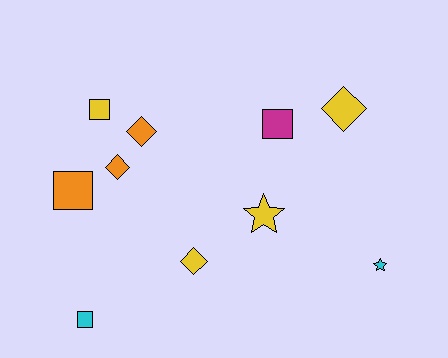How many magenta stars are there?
There are no magenta stars.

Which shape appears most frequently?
Diamond, with 4 objects.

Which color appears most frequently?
Yellow, with 4 objects.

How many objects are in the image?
There are 10 objects.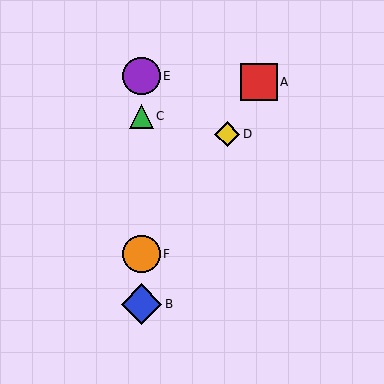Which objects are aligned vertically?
Objects B, C, E, F are aligned vertically.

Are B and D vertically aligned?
No, B is at x≈142 and D is at x≈227.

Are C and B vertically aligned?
Yes, both are at x≈142.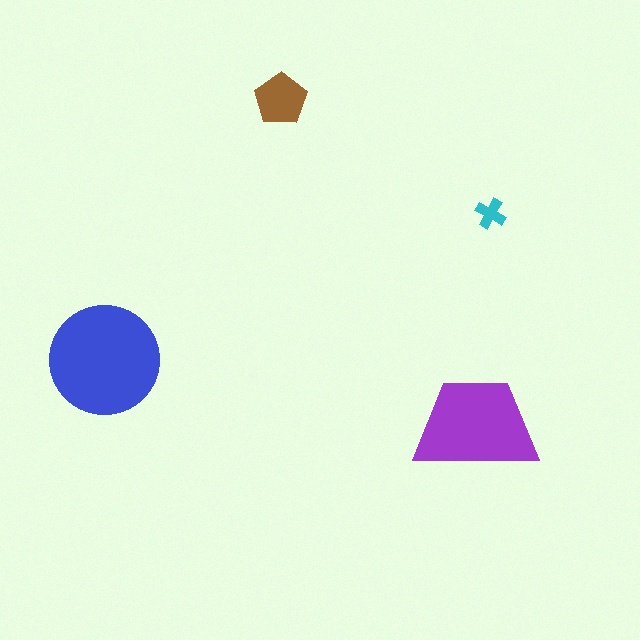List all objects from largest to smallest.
The blue circle, the purple trapezoid, the brown pentagon, the cyan cross.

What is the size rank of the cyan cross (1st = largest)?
4th.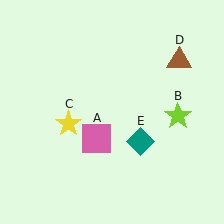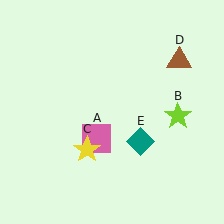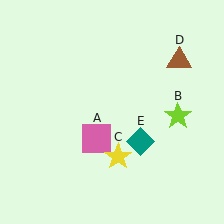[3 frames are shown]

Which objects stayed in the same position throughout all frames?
Pink square (object A) and lime star (object B) and brown triangle (object D) and teal diamond (object E) remained stationary.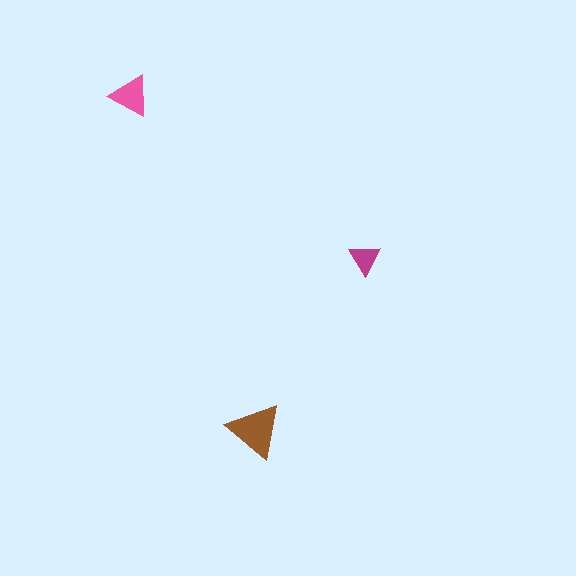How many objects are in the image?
There are 3 objects in the image.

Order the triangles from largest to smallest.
the brown one, the pink one, the magenta one.